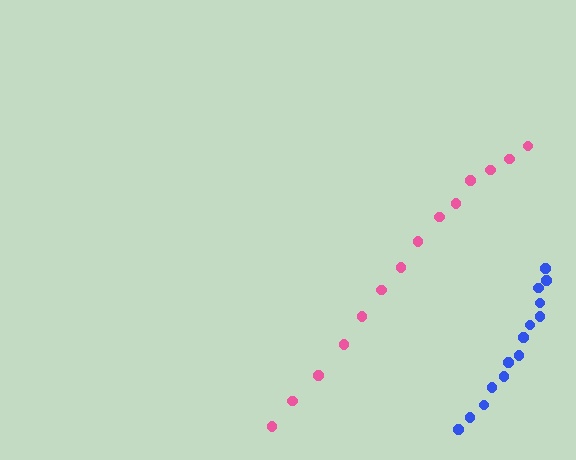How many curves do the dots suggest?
There are 2 distinct paths.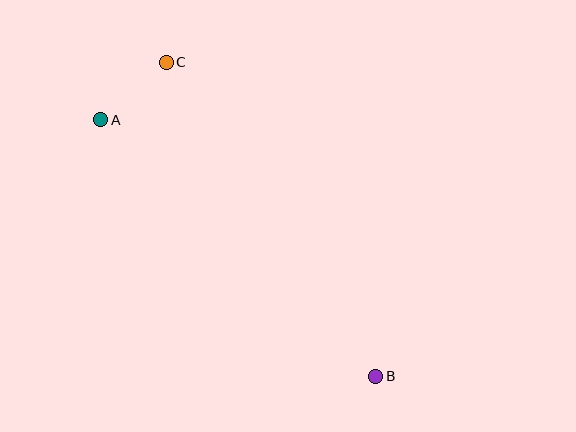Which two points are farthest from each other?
Points B and C are farthest from each other.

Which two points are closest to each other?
Points A and C are closest to each other.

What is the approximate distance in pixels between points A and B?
The distance between A and B is approximately 376 pixels.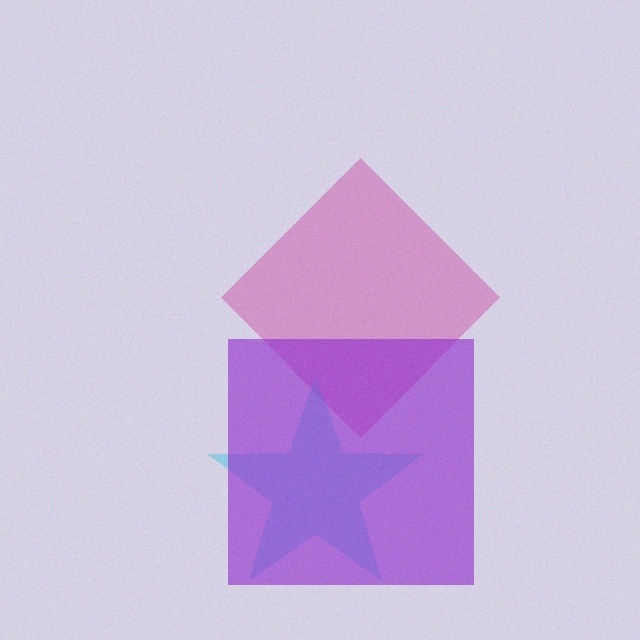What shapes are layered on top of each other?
The layered shapes are: a magenta diamond, a cyan star, a purple square.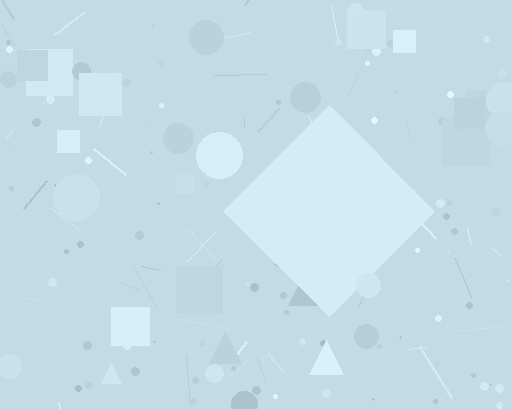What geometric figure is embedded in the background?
A diamond is embedded in the background.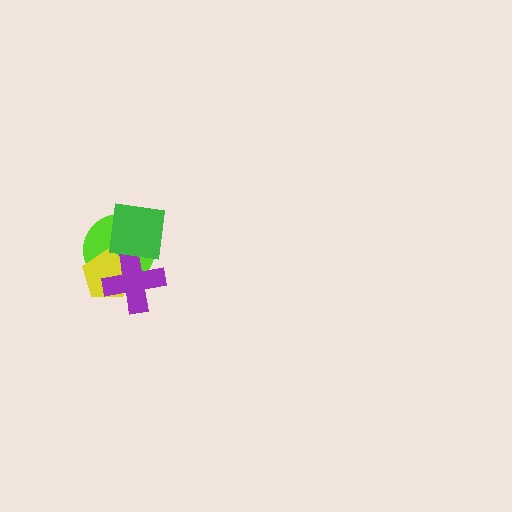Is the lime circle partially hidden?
Yes, it is partially covered by another shape.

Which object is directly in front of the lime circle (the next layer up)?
The yellow pentagon is directly in front of the lime circle.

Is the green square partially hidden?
No, no other shape covers it.